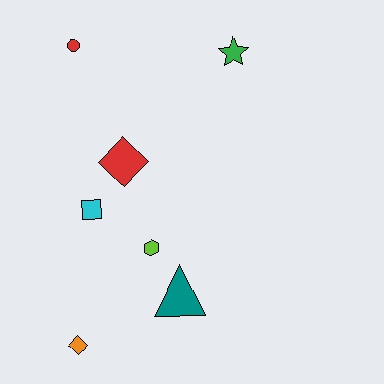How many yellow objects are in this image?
There are no yellow objects.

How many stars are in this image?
There is 1 star.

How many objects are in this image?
There are 7 objects.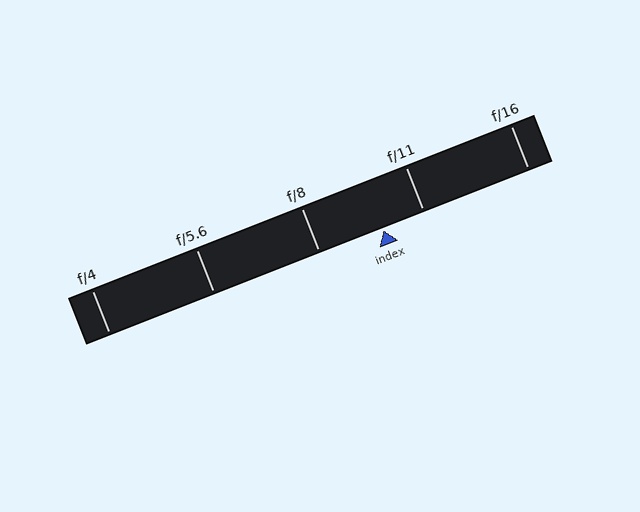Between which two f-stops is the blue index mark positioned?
The index mark is between f/8 and f/11.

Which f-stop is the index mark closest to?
The index mark is closest to f/11.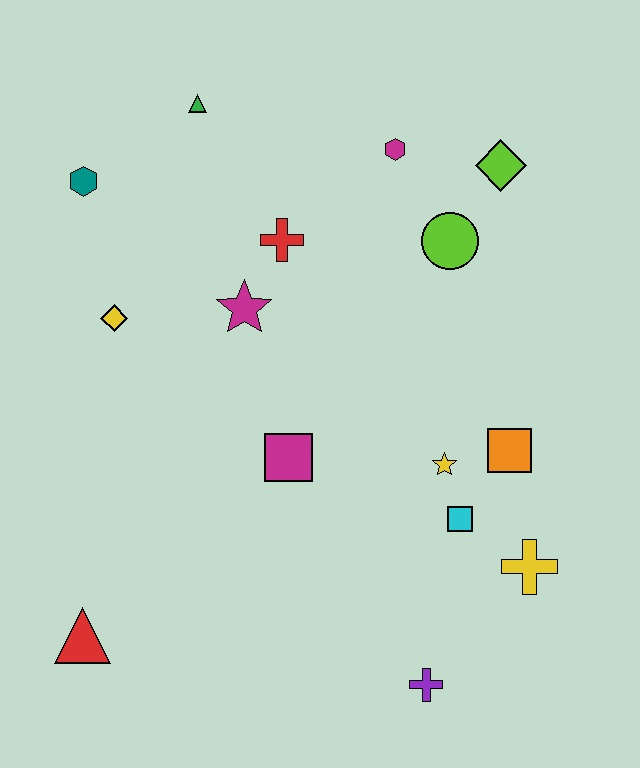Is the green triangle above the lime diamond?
Yes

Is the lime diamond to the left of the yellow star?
No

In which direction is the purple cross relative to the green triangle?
The purple cross is below the green triangle.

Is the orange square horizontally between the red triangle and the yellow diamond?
No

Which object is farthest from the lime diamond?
The red triangle is farthest from the lime diamond.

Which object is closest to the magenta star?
The red cross is closest to the magenta star.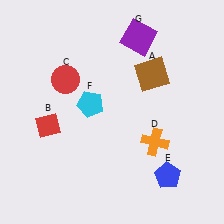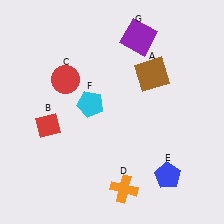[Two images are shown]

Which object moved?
The orange cross (D) moved down.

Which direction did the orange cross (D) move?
The orange cross (D) moved down.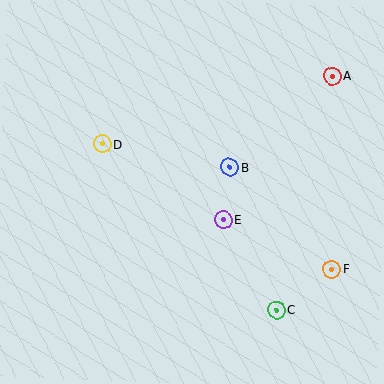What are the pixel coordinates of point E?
Point E is at (223, 220).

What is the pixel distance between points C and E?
The distance between C and E is 105 pixels.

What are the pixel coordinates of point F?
Point F is at (332, 269).